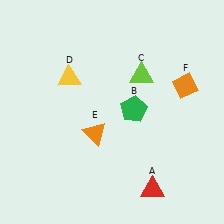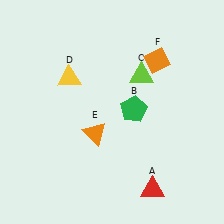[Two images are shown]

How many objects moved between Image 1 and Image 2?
1 object moved between the two images.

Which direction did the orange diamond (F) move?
The orange diamond (F) moved left.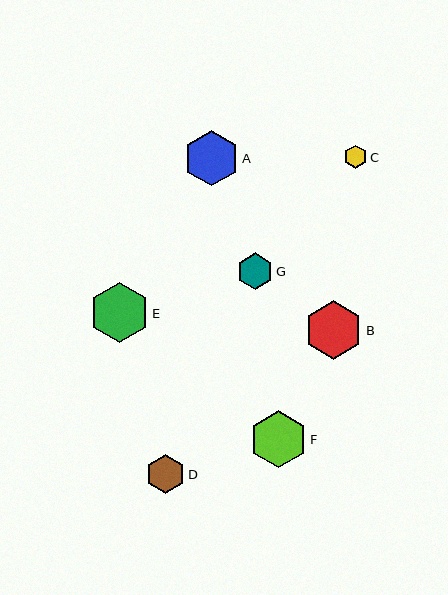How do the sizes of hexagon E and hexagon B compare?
Hexagon E and hexagon B are approximately the same size.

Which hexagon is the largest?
Hexagon E is the largest with a size of approximately 60 pixels.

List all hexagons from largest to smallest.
From largest to smallest: E, B, F, A, D, G, C.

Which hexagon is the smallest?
Hexagon C is the smallest with a size of approximately 23 pixels.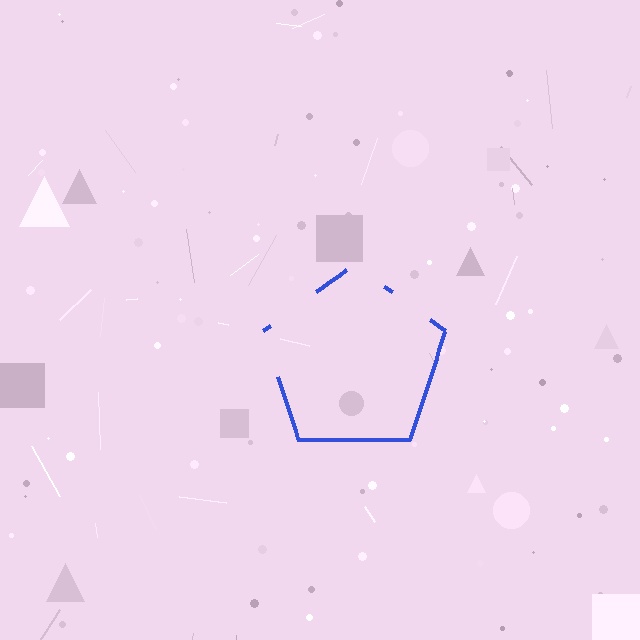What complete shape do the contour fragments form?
The contour fragments form a pentagon.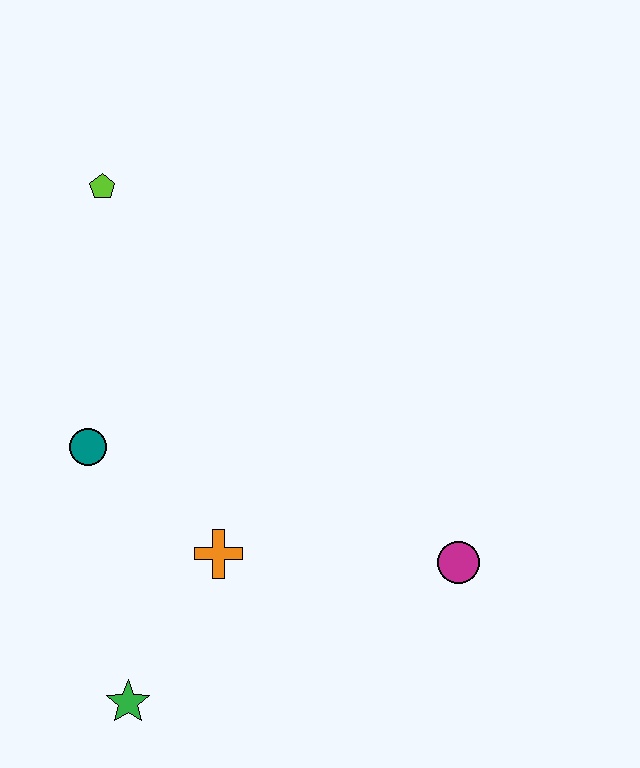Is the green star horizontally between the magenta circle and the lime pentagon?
Yes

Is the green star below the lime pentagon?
Yes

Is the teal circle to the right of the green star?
No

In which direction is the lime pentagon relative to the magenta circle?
The lime pentagon is above the magenta circle.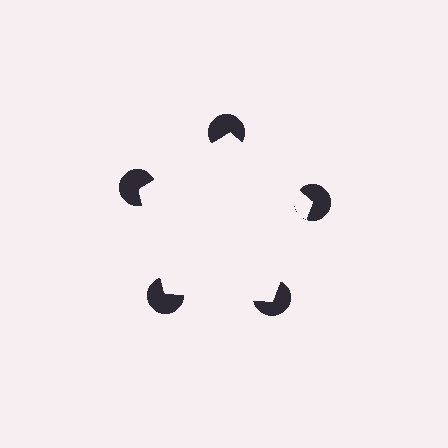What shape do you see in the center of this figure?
An illusory pentagon — its edges are inferred from the aligned wedge cuts in the pac-man discs, not physically drawn.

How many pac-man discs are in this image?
There are 5 — one at each vertex of the illusory pentagon.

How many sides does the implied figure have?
5 sides.